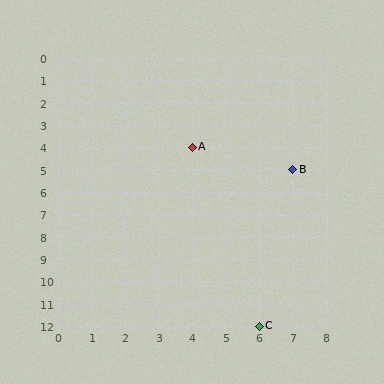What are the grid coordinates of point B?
Point B is at grid coordinates (7, 5).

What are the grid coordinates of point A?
Point A is at grid coordinates (4, 4).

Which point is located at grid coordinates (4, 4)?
Point A is at (4, 4).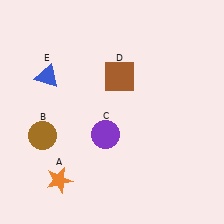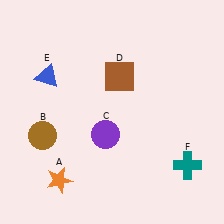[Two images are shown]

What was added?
A teal cross (F) was added in Image 2.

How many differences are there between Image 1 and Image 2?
There is 1 difference between the two images.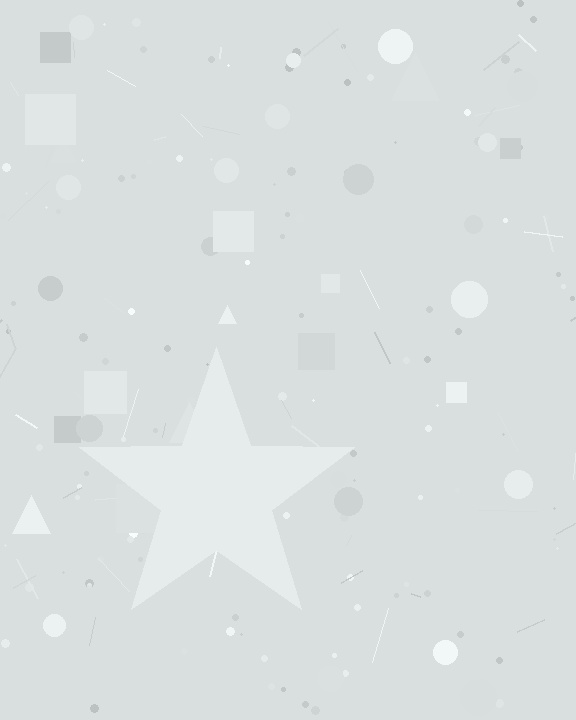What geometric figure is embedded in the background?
A star is embedded in the background.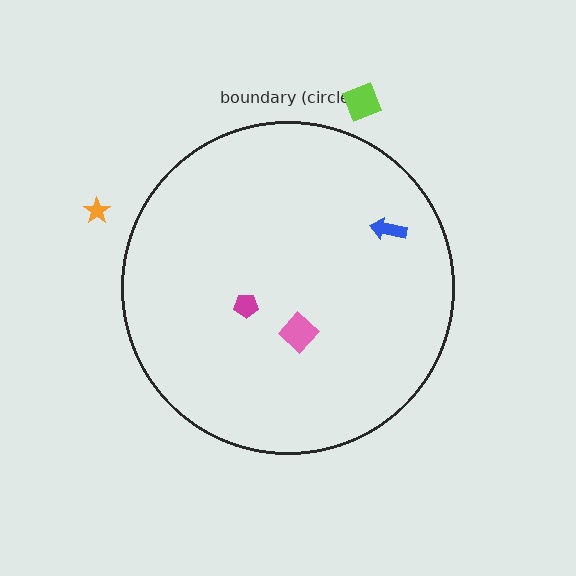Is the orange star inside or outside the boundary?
Outside.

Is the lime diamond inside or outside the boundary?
Outside.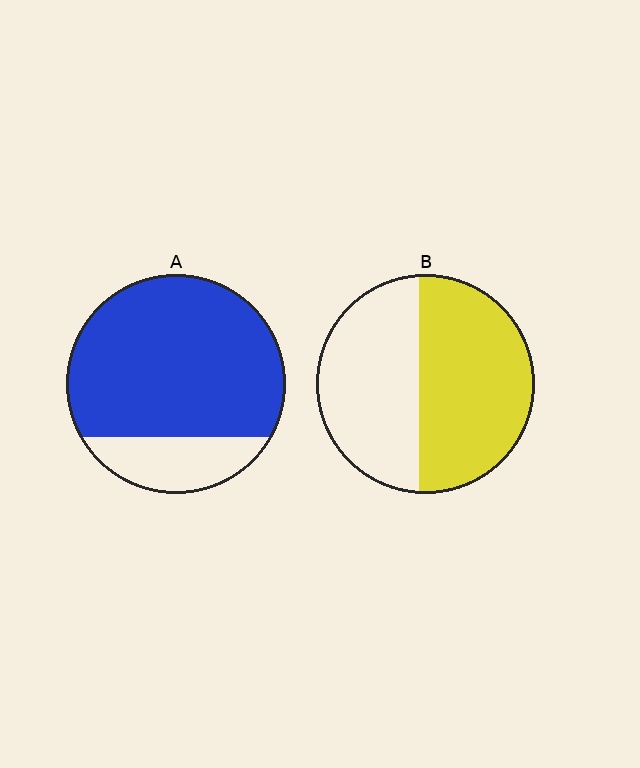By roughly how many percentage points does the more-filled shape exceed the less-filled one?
By roughly 25 percentage points (A over B).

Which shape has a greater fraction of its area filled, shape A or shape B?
Shape A.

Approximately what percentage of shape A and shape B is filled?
A is approximately 80% and B is approximately 55%.